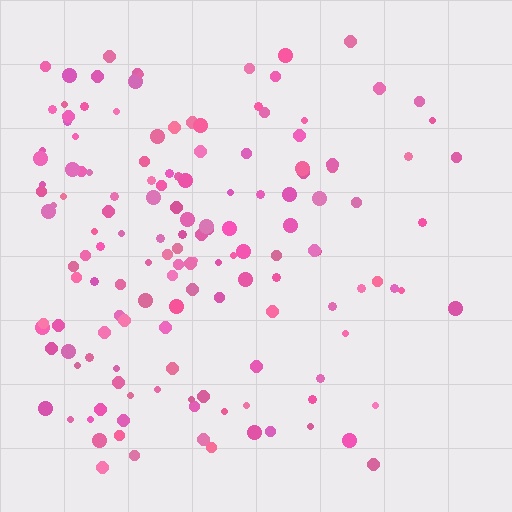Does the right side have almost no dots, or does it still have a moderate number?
Still a moderate number, just noticeably fewer than the left.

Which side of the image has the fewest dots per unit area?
The right.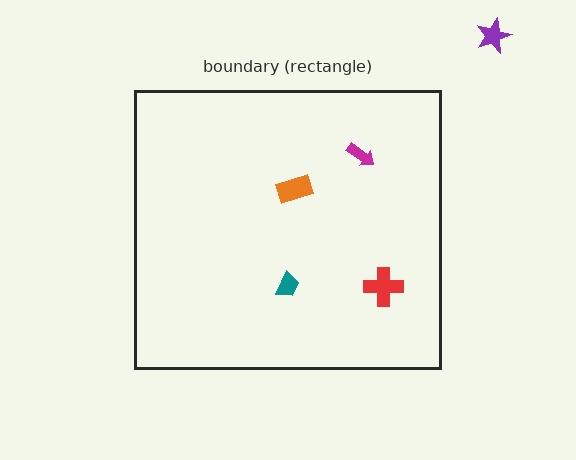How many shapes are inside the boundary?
4 inside, 1 outside.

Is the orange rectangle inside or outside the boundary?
Inside.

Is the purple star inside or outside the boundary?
Outside.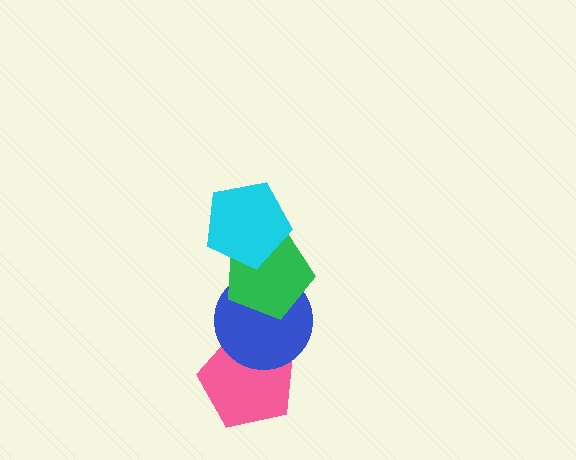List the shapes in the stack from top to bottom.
From top to bottom: the cyan pentagon, the green pentagon, the blue circle, the pink pentagon.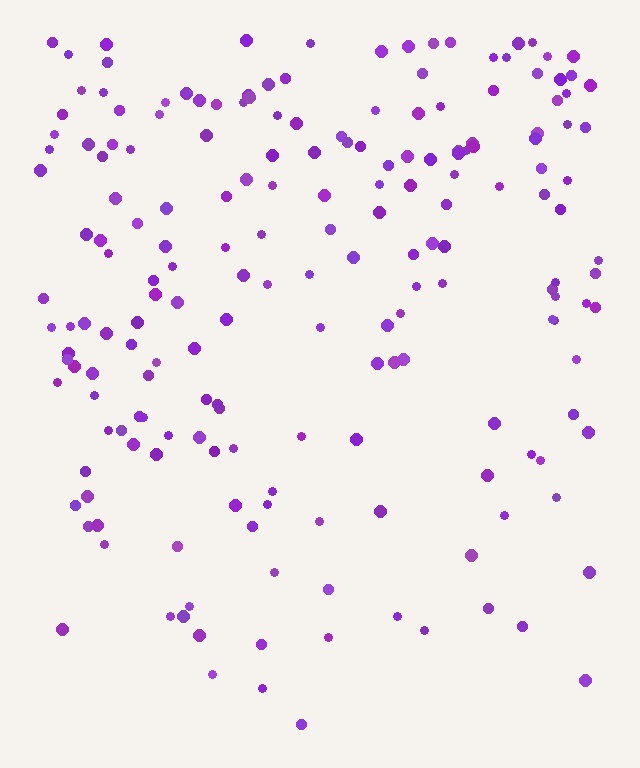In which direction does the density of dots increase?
From bottom to top, with the top side densest.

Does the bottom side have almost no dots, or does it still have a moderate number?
Still a moderate number, just noticeably fewer than the top.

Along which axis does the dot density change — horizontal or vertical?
Vertical.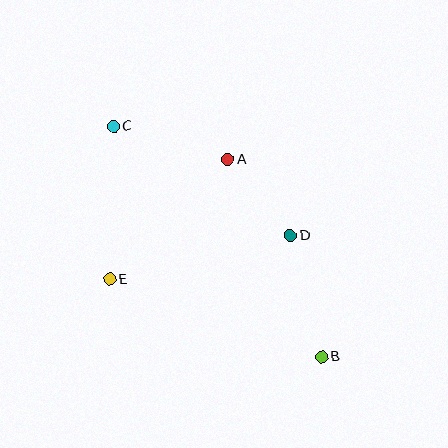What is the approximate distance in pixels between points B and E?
The distance between B and E is approximately 225 pixels.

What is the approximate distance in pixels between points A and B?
The distance between A and B is approximately 218 pixels.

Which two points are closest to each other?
Points A and D are closest to each other.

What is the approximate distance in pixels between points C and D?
The distance between C and D is approximately 208 pixels.